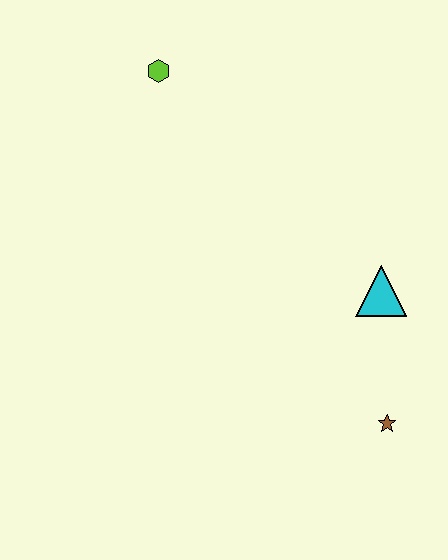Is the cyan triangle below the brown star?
No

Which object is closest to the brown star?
The cyan triangle is closest to the brown star.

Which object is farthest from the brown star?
The lime hexagon is farthest from the brown star.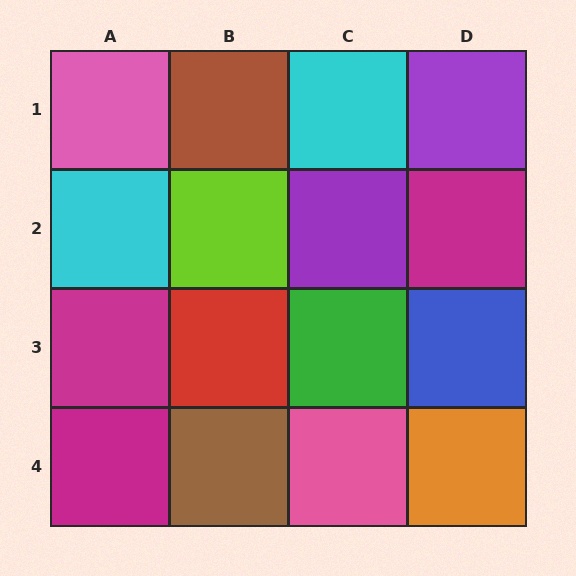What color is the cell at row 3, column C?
Green.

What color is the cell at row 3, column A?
Magenta.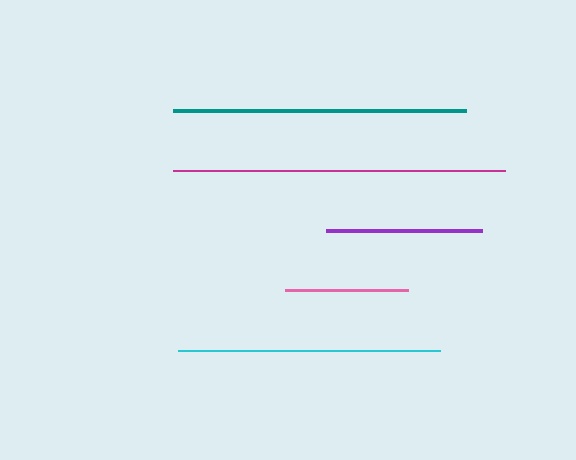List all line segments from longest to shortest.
From longest to shortest: magenta, teal, cyan, purple, pink.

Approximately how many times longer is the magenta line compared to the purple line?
The magenta line is approximately 2.1 times the length of the purple line.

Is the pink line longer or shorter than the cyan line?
The cyan line is longer than the pink line.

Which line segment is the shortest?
The pink line is the shortest at approximately 122 pixels.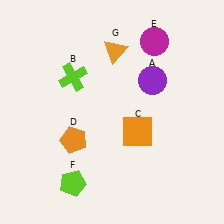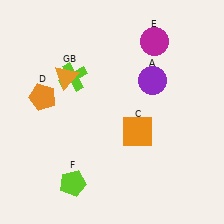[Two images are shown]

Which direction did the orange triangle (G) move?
The orange triangle (G) moved left.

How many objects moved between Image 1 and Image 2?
2 objects moved between the two images.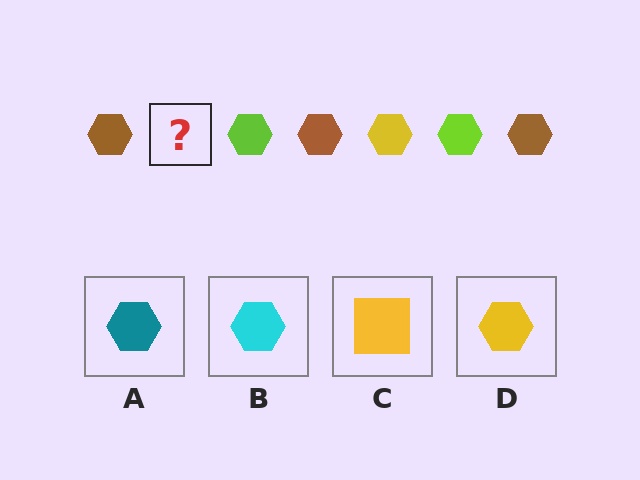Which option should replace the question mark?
Option D.